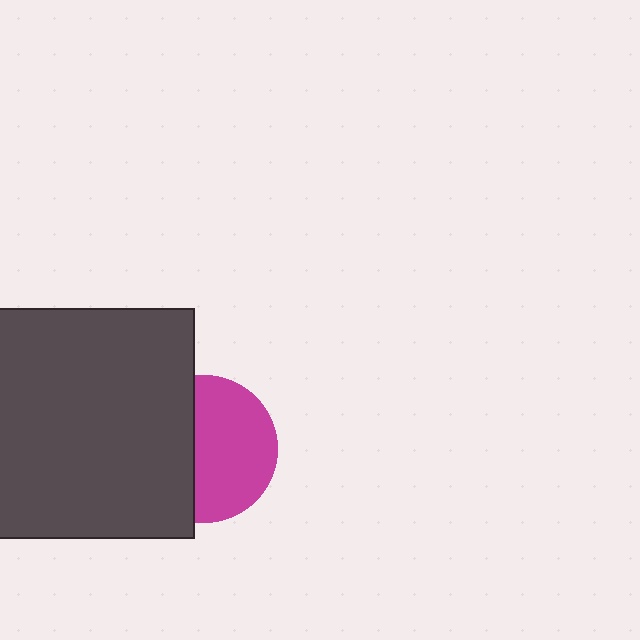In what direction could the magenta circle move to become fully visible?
The magenta circle could move right. That would shift it out from behind the dark gray square entirely.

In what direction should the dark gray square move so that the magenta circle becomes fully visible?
The dark gray square should move left. That is the shortest direction to clear the overlap and leave the magenta circle fully visible.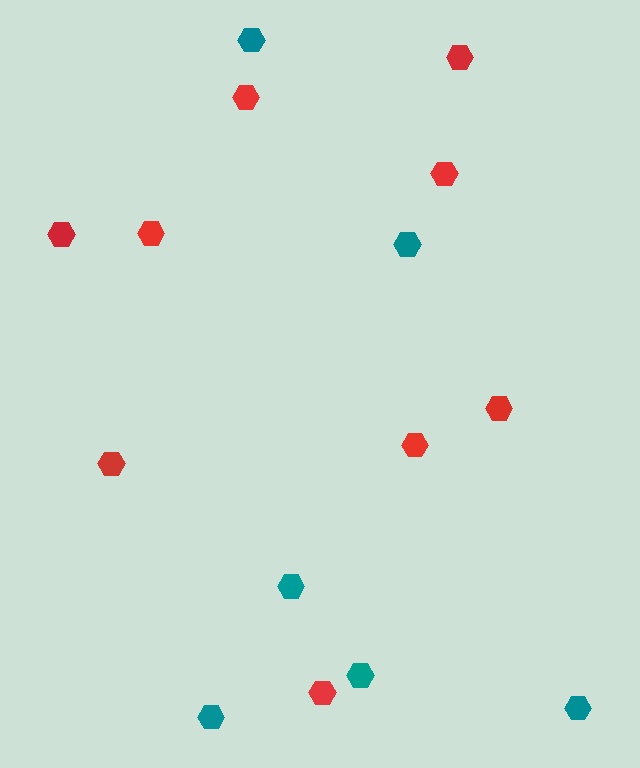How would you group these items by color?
There are 2 groups: one group of red hexagons (9) and one group of teal hexagons (6).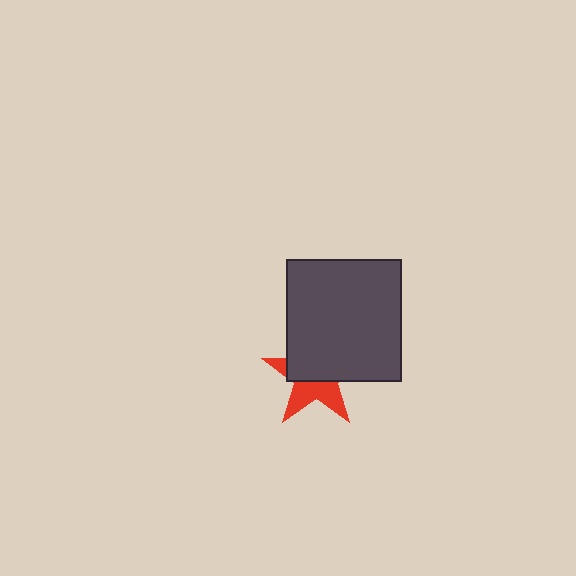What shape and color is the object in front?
The object in front is a dark gray rectangle.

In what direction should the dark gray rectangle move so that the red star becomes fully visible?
The dark gray rectangle should move up. That is the shortest direction to clear the overlap and leave the red star fully visible.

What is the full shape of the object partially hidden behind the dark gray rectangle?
The partially hidden object is a red star.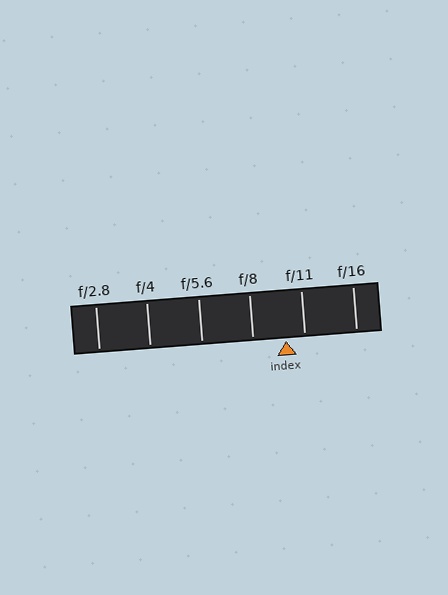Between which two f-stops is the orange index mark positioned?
The index mark is between f/8 and f/11.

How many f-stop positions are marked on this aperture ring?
There are 6 f-stop positions marked.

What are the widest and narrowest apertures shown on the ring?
The widest aperture shown is f/2.8 and the narrowest is f/16.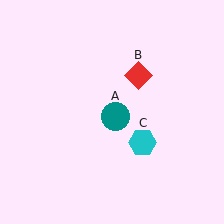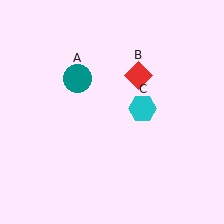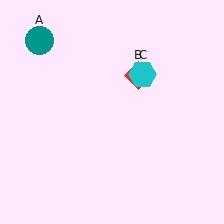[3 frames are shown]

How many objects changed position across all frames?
2 objects changed position: teal circle (object A), cyan hexagon (object C).